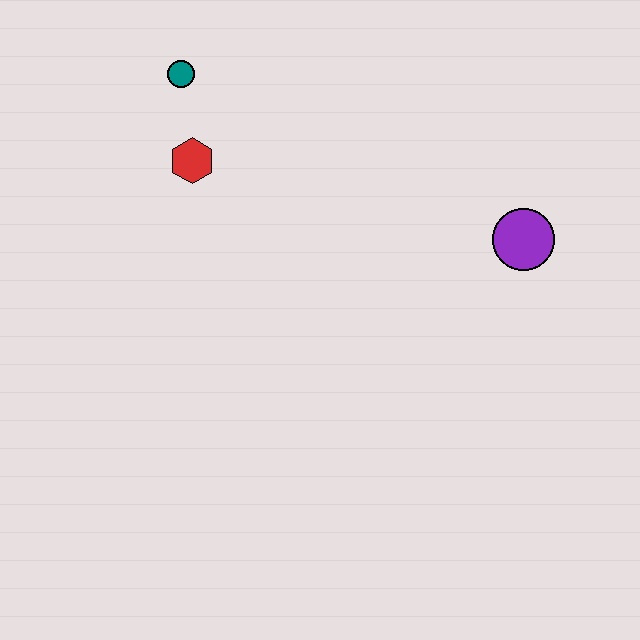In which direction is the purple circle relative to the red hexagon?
The purple circle is to the right of the red hexagon.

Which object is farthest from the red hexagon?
The purple circle is farthest from the red hexagon.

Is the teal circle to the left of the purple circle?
Yes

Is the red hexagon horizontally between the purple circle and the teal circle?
Yes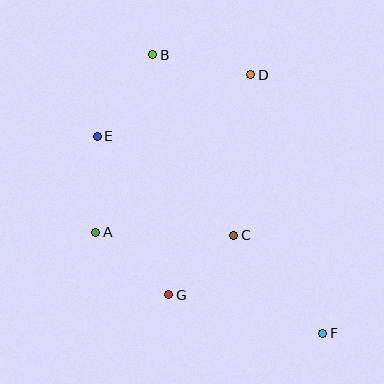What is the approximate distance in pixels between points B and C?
The distance between B and C is approximately 198 pixels.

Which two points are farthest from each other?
Points B and F are farthest from each other.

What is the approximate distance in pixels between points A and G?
The distance between A and G is approximately 96 pixels.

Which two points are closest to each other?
Points C and G are closest to each other.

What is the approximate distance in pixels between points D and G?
The distance between D and G is approximately 235 pixels.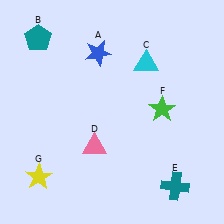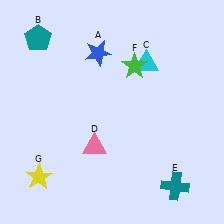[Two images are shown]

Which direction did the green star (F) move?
The green star (F) moved up.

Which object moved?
The green star (F) moved up.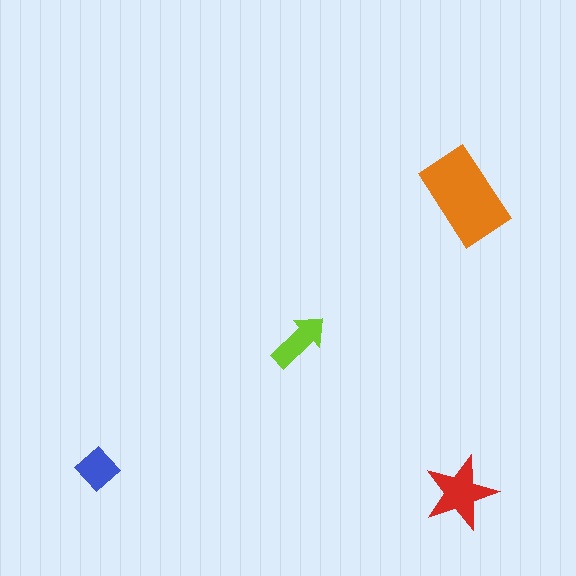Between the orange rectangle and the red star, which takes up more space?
The orange rectangle.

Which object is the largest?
The orange rectangle.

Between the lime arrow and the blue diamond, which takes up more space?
The lime arrow.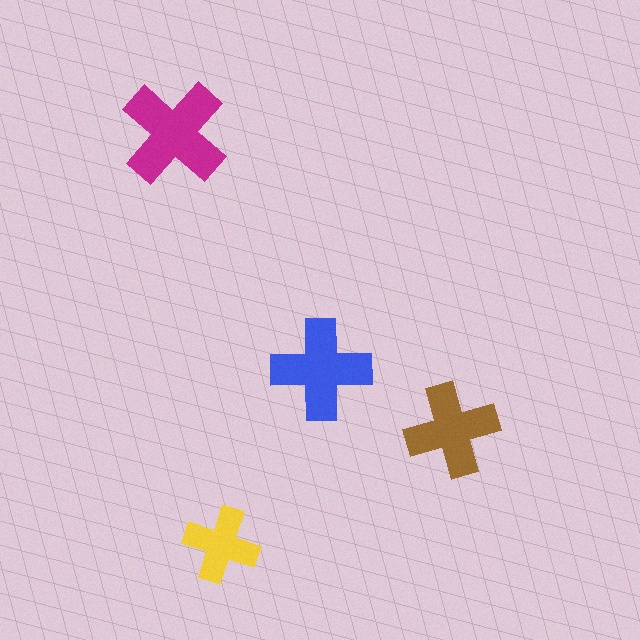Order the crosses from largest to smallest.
the magenta one, the blue one, the brown one, the yellow one.